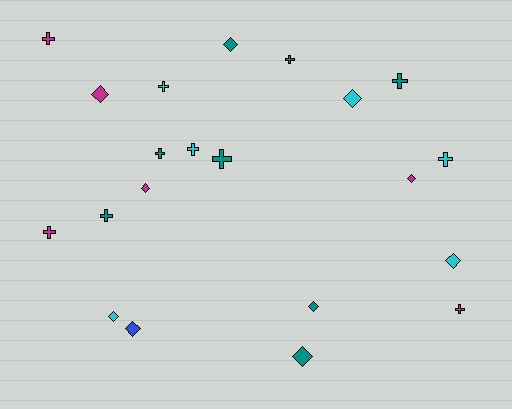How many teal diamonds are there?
There are 3 teal diamonds.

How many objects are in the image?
There are 21 objects.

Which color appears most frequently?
Teal, with 8 objects.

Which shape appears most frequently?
Cross, with 11 objects.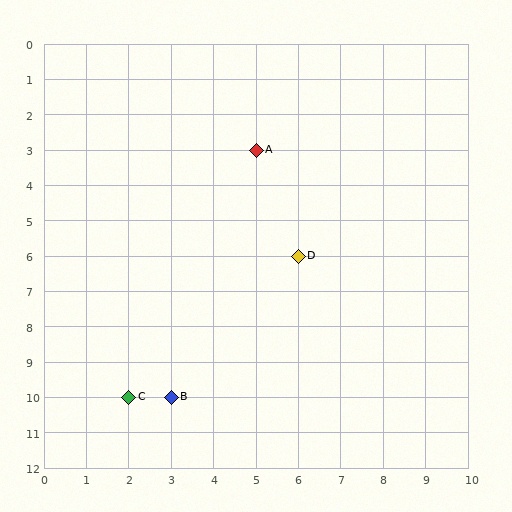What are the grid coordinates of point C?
Point C is at grid coordinates (2, 10).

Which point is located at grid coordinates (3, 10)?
Point B is at (3, 10).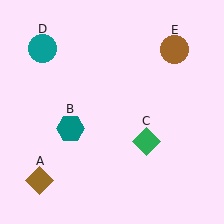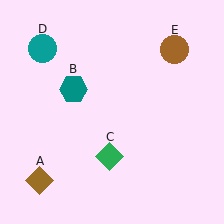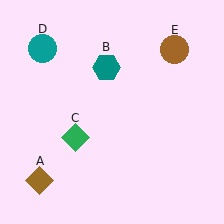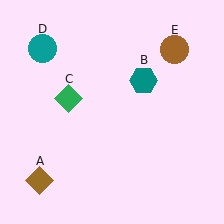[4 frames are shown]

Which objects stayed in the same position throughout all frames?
Brown diamond (object A) and teal circle (object D) and brown circle (object E) remained stationary.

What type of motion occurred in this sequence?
The teal hexagon (object B), green diamond (object C) rotated clockwise around the center of the scene.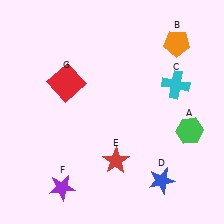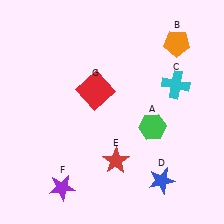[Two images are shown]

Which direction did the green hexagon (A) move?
The green hexagon (A) moved left.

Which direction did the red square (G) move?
The red square (G) moved right.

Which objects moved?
The objects that moved are: the green hexagon (A), the red square (G).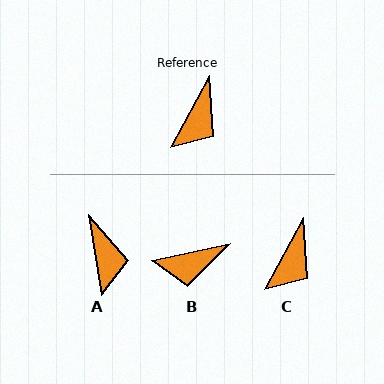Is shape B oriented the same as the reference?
No, it is off by about 49 degrees.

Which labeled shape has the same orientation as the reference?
C.